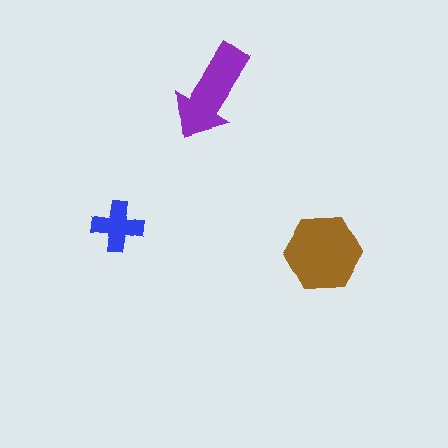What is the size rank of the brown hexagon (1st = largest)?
1st.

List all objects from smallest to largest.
The blue cross, the purple arrow, the brown hexagon.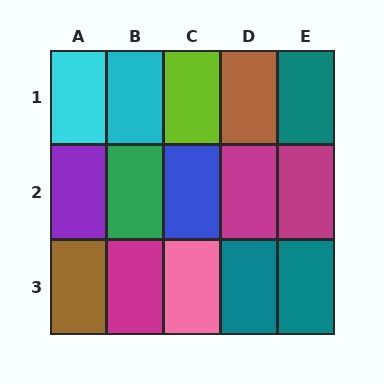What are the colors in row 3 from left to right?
Brown, magenta, pink, teal, teal.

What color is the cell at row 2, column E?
Magenta.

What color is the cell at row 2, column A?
Purple.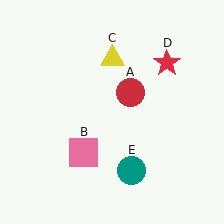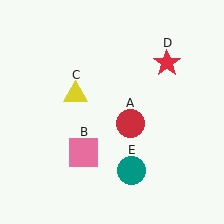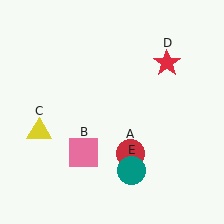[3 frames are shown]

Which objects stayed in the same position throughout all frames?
Pink square (object B) and red star (object D) and teal circle (object E) remained stationary.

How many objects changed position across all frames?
2 objects changed position: red circle (object A), yellow triangle (object C).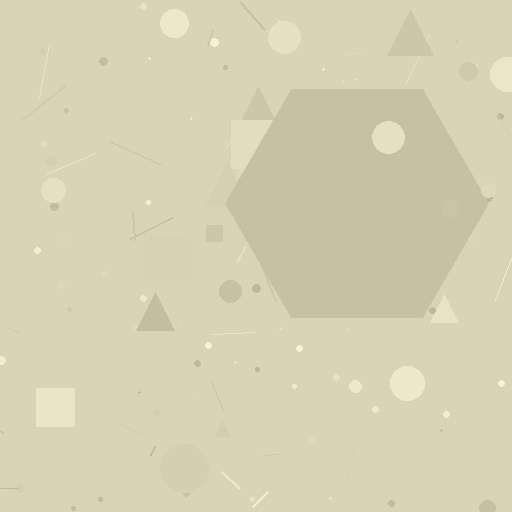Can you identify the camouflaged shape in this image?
The camouflaged shape is a hexagon.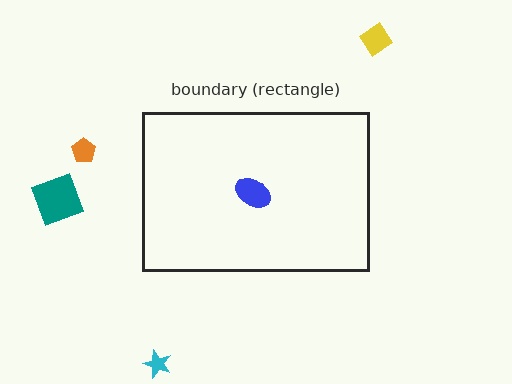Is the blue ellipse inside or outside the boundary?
Inside.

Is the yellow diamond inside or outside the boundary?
Outside.